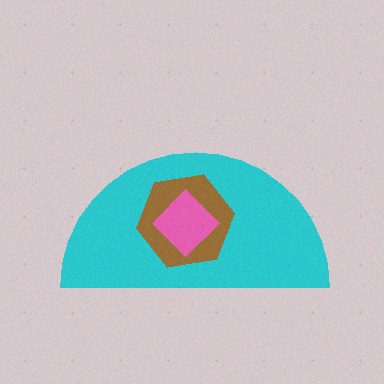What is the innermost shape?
The pink diamond.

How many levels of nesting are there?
3.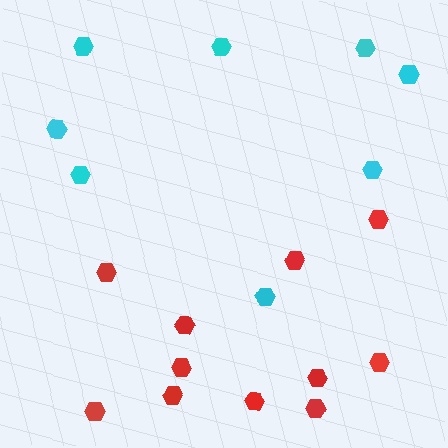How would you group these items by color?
There are 2 groups: one group of cyan hexagons (8) and one group of red hexagons (11).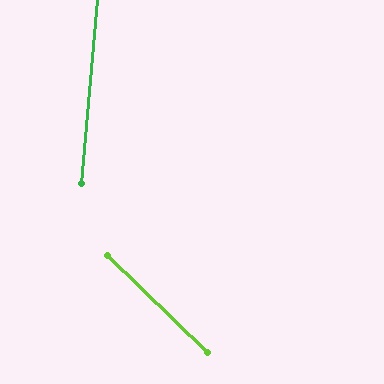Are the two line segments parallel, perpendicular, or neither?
Neither parallel nor perpendicular — they differ by about 51°.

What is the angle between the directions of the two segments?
Approximately 51 degrees.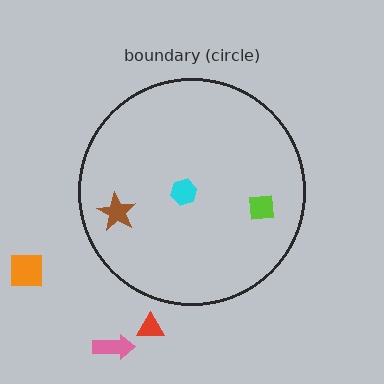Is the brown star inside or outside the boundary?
Inside.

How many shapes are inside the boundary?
3 inside, 3 outside.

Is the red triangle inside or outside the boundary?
Outside.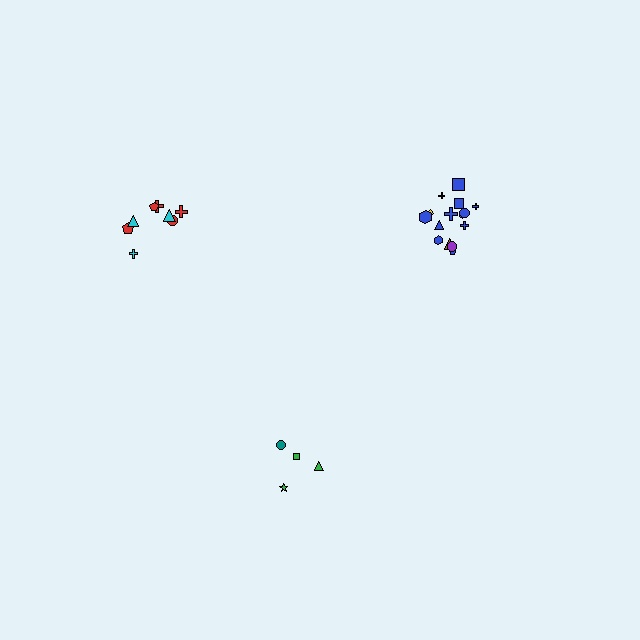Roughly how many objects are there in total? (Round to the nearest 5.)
Roughly 25 objects in total.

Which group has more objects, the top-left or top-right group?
The top-right group.